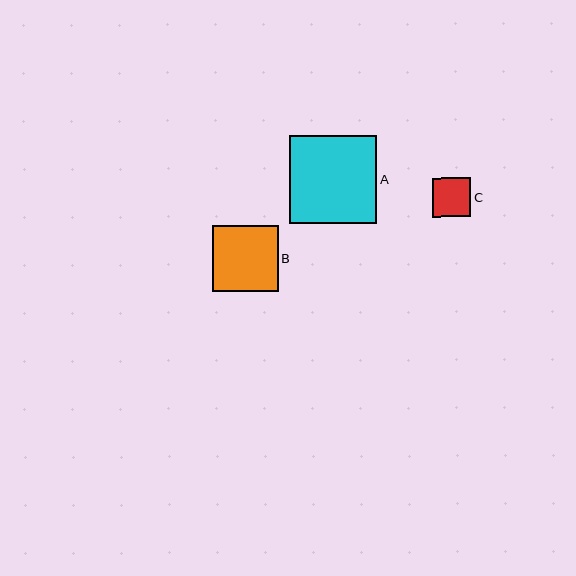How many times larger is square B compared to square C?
Square B is approximately 1.7 times the size of square C.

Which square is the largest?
Square A is the largest with a size of approximately 88 pixels.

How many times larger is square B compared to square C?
Square B is approximately 1.7 times the size of square C.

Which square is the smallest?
Square C is the smallest with a size of approximately 38 pixels.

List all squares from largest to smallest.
From largest to smallest: A, B, C.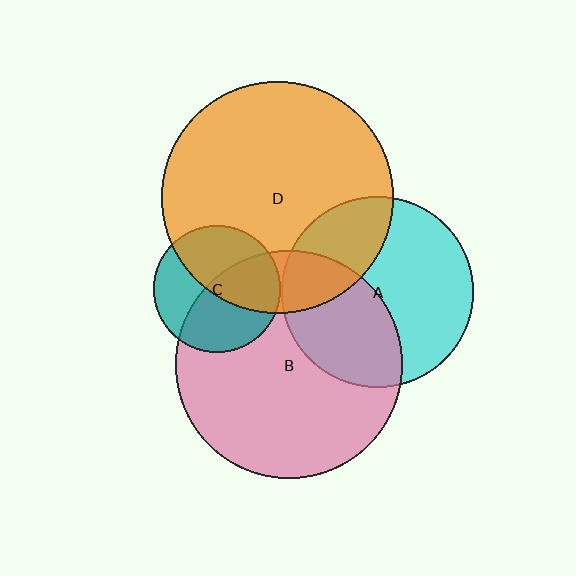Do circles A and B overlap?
Yes.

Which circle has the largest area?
Circle D (orange).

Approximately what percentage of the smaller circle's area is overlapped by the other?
Approximately 40%.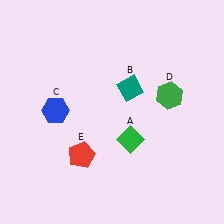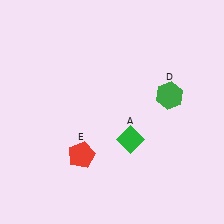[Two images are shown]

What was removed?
The blue hexagon (C), the teal diamond (B) were removed in Image 2.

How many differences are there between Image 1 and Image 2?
There are 2 differences between the two images.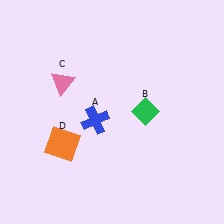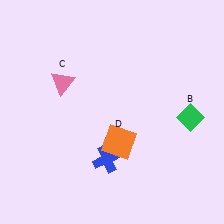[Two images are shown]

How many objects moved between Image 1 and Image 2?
3 objects moved between the two images.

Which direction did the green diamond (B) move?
The green diamond (B) moved right.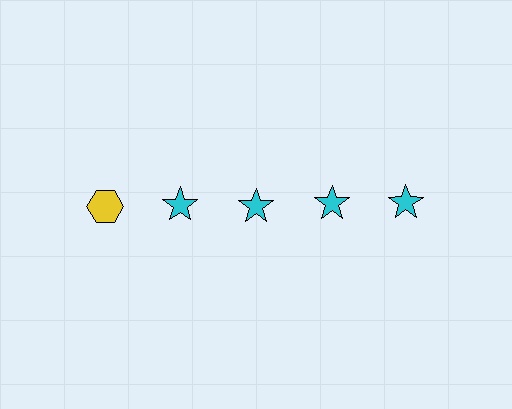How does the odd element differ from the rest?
It differs in both color (yellow instead of cyan) and shape (hexagon instead of star).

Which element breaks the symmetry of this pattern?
The yellow hexagon in the top row, leftmost column breaks the symmetry. All other shapes are cyan stars.